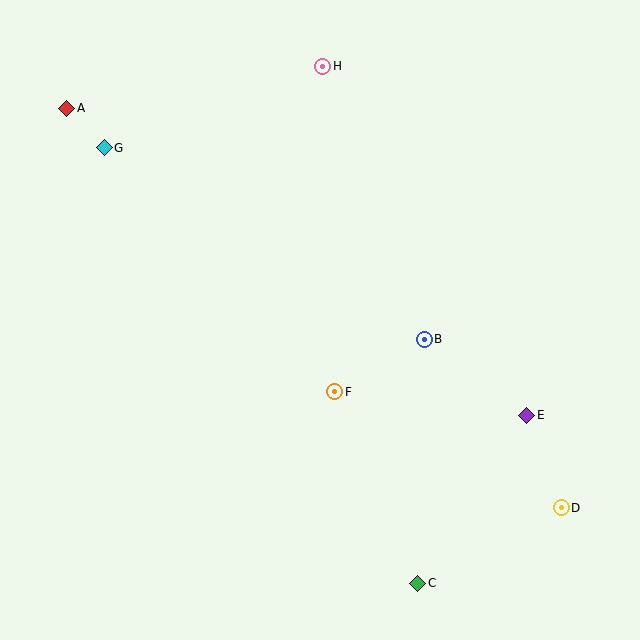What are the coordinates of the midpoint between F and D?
The midpoint between F and D is at (448, 450).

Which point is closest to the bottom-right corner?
Point D is closest to the bottom-right corner.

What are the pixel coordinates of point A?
Point A is at (67, 108).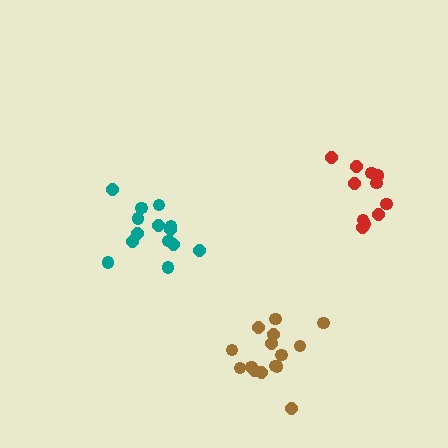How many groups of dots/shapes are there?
There are 3 groups.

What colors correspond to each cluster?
The clusters are colored: teal, brown, red.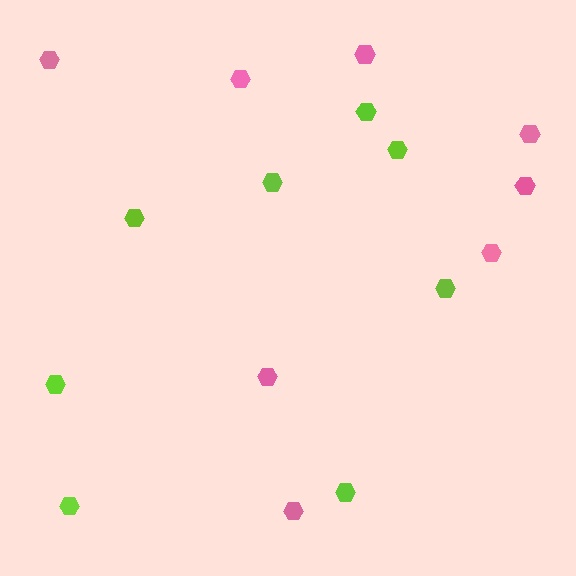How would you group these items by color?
There are 2 groups: one group of lime hexagons (8) and one group of pink hexagons (8).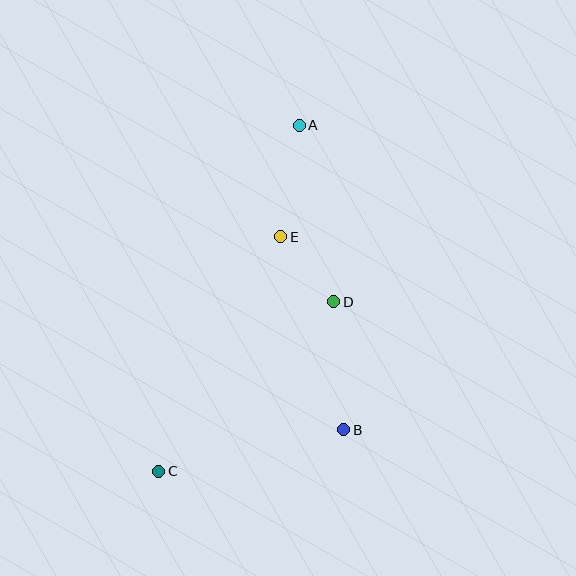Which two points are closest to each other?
Points D and E are closest to each other.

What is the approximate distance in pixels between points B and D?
The distance between B and D is approximately 128 pixels.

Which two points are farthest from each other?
Points A and C are farthest from each other.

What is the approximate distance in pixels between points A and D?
The distance between A and D is approximately 180 pixels.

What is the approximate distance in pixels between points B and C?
The distance between B and C is approximately 190 pixels.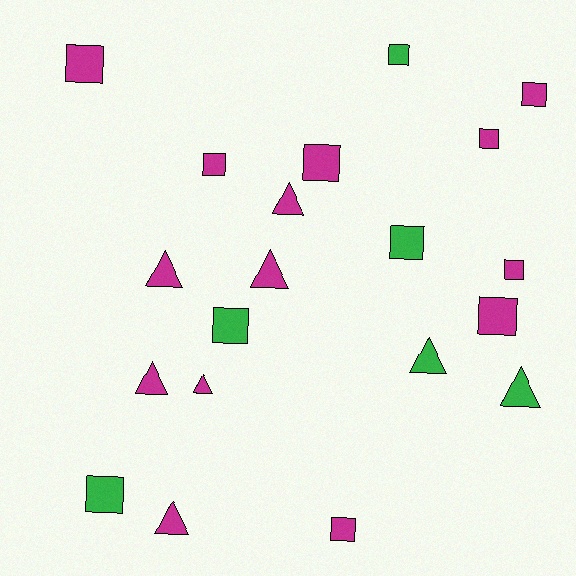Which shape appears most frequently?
Square, with 12 objects.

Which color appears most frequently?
Magenta, with 14 objects.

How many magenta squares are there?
There are 8 magenta squares.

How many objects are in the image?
There are 20 objects.